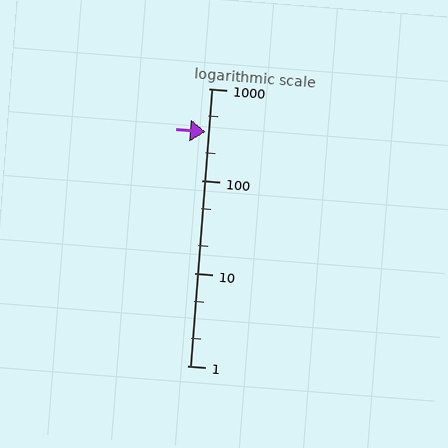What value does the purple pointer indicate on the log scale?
The pointer indicates approximately 340.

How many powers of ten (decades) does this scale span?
The scale spans 3 decades, from 1 to 1000.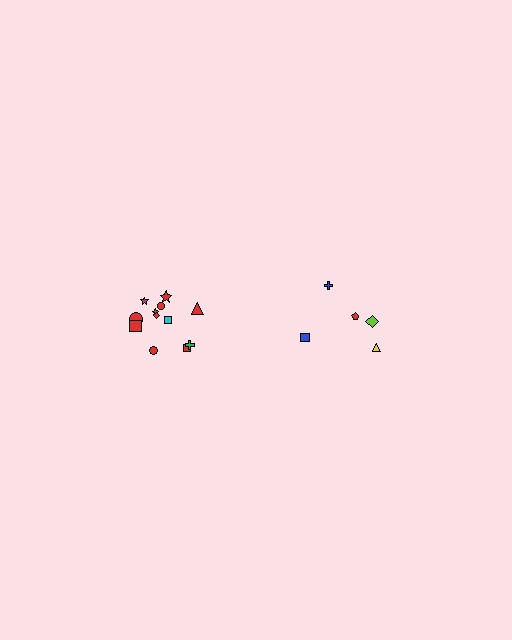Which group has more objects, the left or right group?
The left group.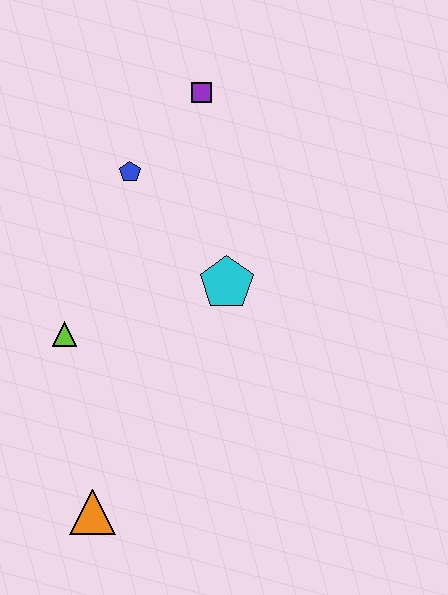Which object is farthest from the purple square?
The orange triangle is farthest from the purple square.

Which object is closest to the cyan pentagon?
The blue pentagon is closest to the cyan pentagon.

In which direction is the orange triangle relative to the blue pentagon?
The orange triangle is below the blue pentagon.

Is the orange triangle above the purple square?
No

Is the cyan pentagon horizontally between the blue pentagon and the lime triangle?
No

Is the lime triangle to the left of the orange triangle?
Yes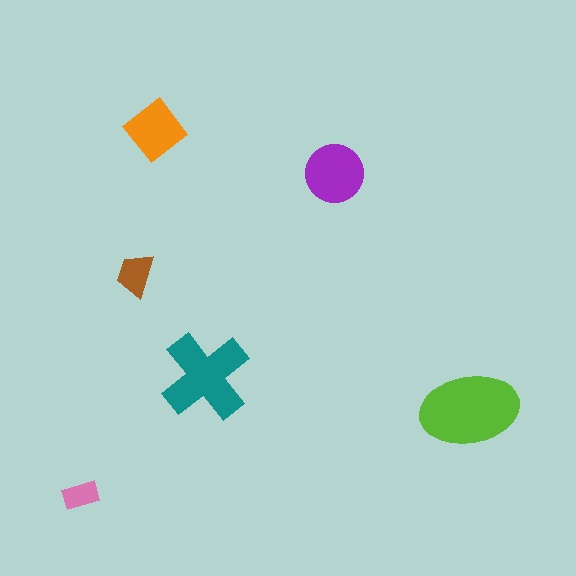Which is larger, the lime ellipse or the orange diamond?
The lime ellipse.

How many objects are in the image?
There are 6 objects in the image.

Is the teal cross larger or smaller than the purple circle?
Larger.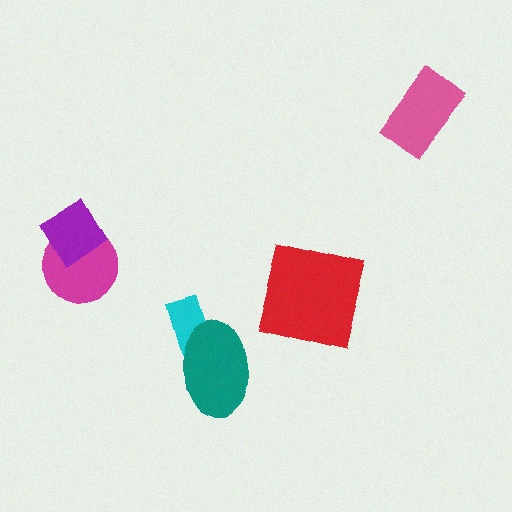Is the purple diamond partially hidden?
No, no other shape covers it.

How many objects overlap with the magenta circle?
1 object overlaps with the magenta circle.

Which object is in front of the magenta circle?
The purple diamond is in front of the magenta circle.